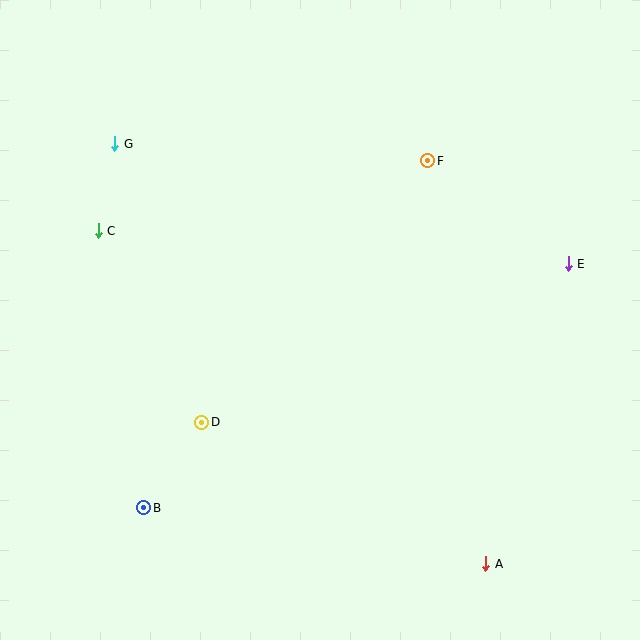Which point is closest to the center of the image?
Point D at (202, 422) is closest to the center.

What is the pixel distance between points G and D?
The distance between G and D is 292 pixels.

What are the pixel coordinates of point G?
Point G is at (115, 144).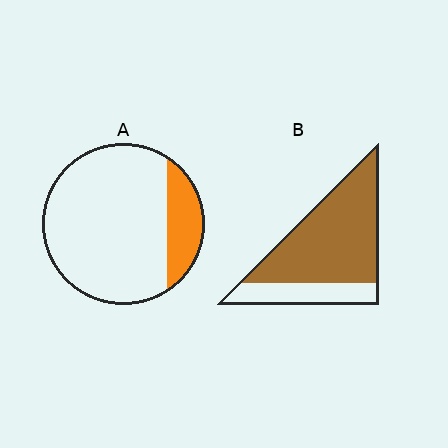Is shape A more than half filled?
No.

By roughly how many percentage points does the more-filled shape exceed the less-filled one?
By roughly 55 percentage points (B over A).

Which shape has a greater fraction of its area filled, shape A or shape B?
Shape B.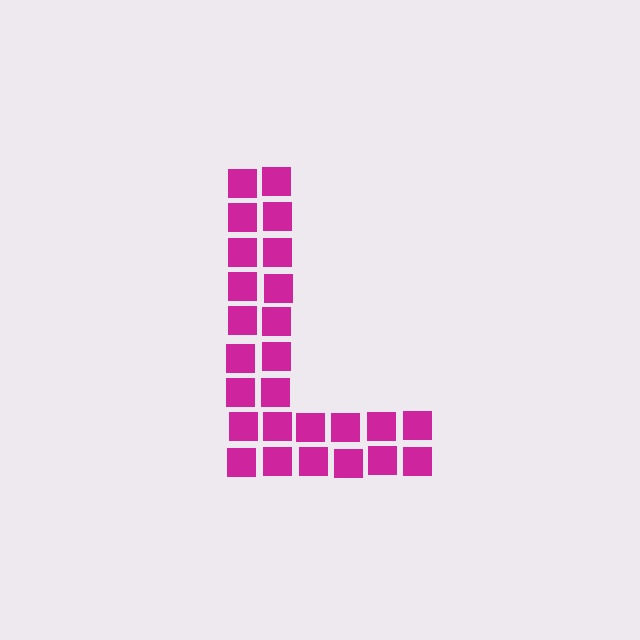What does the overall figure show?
The overall figure shows the letter L.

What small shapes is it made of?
It is made of small squares.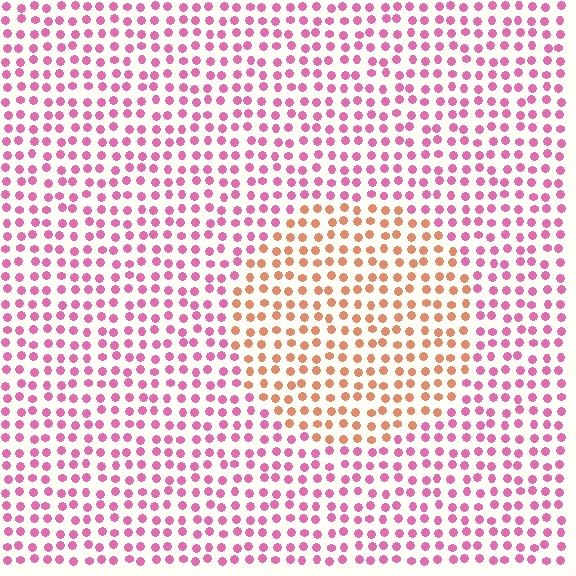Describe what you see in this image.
The image is filled with small pink elements in a uniform arrangement. A circle-shaped region is visible where the elements are tinted to a slightly different hue, forming a subtle color boundary.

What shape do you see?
I see a circle.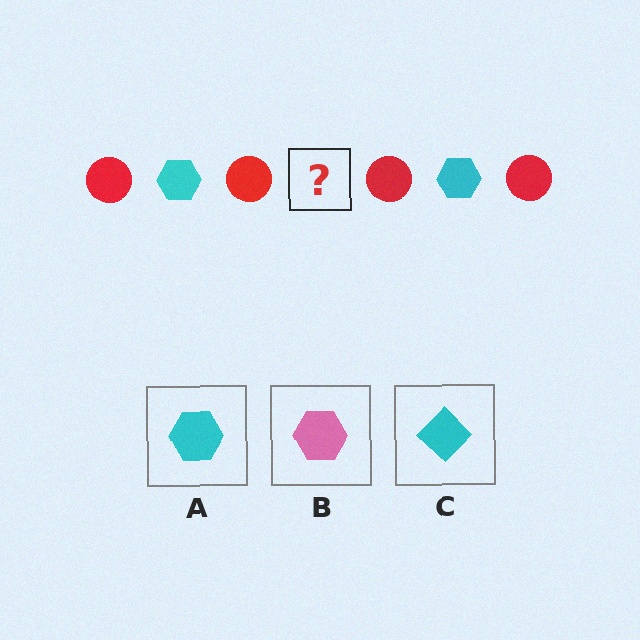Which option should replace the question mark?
Option A.